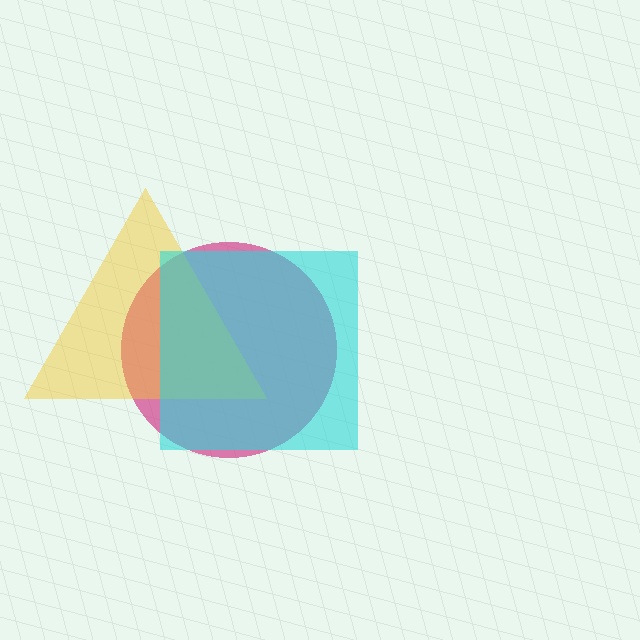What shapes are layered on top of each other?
The layered shapes are: a magenta circle, a yellow triangle, a cyan square.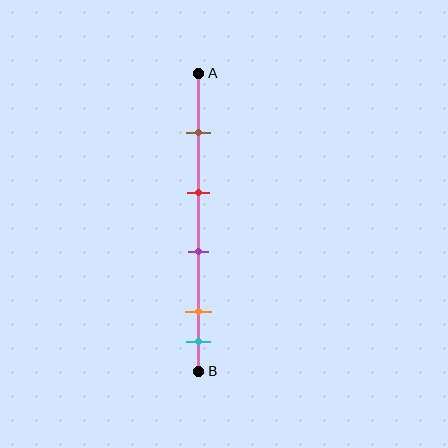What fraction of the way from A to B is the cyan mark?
The cyan mark is approximately 90% (0.9) of the way from A to B.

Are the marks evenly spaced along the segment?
No, the marks are not evenly spaced.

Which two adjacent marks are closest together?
The orange and cyan marks are the closest adjacent pair.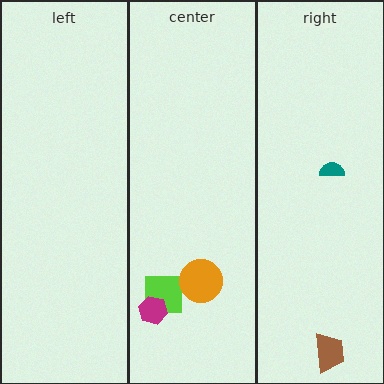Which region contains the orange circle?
The center region.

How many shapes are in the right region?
2.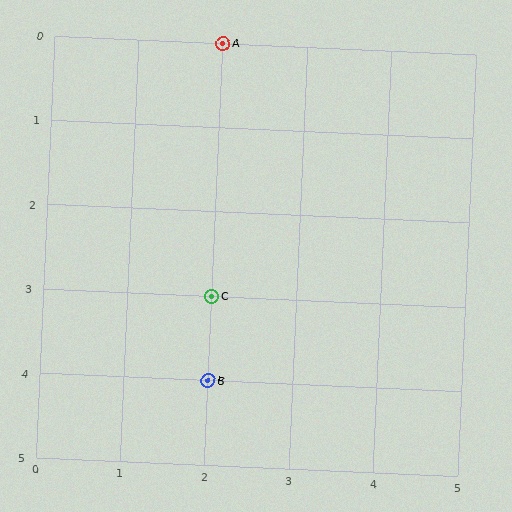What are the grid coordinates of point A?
Point A is at grid coordinates (2, 0).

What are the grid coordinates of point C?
Point C is at grid coordinates (2, 3).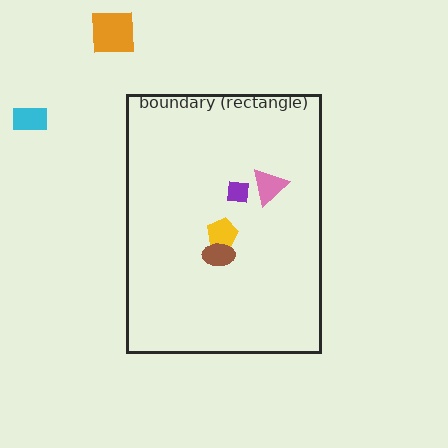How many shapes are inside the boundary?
4 inside, 2 outside.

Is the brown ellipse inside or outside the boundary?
Inside.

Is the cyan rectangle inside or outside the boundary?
Outside.